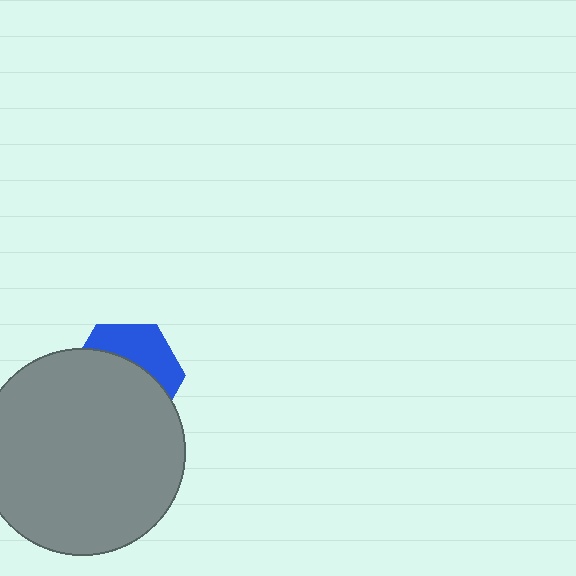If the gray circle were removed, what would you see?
You would see the complete blue hexagon.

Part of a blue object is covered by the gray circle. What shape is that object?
It is a hexagon.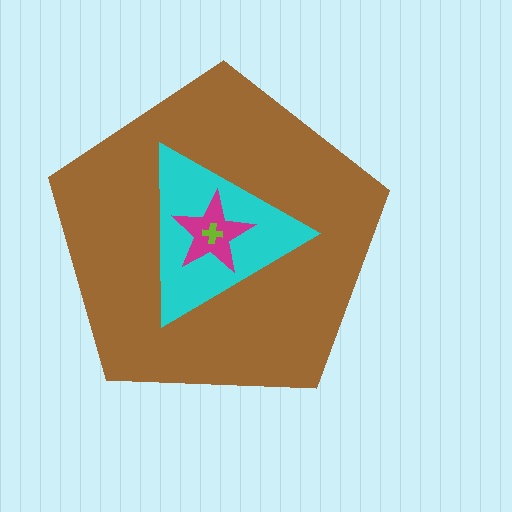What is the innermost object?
The lime cross.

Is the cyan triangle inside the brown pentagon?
Yes.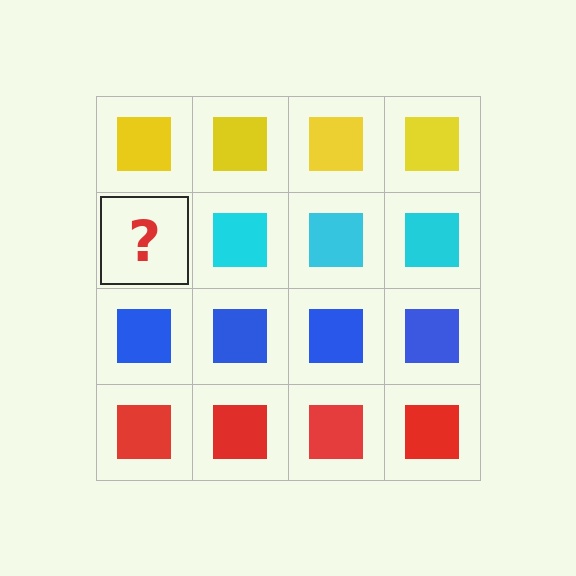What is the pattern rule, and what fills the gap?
The rule is that each row has a consistent color. The gap should be filled with a cyan square.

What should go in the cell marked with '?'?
The missing cell should contain a cyan square.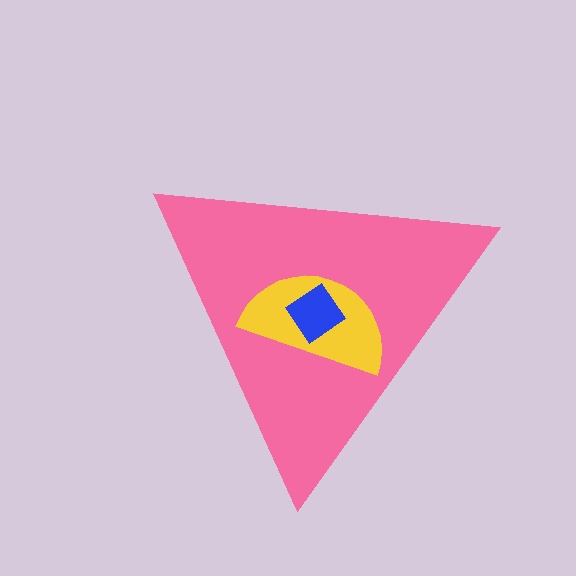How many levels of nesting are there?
3.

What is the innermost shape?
The blue diamond.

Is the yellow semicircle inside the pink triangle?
Yes.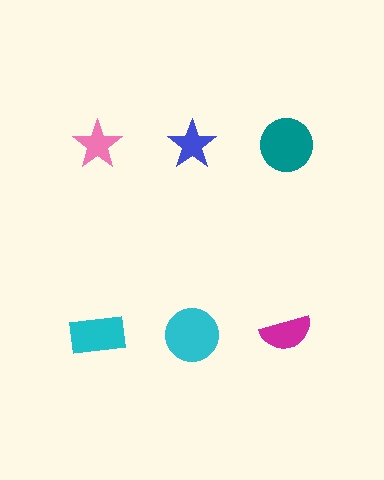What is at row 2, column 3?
A magenta semicircle.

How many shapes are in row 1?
3 shapes.